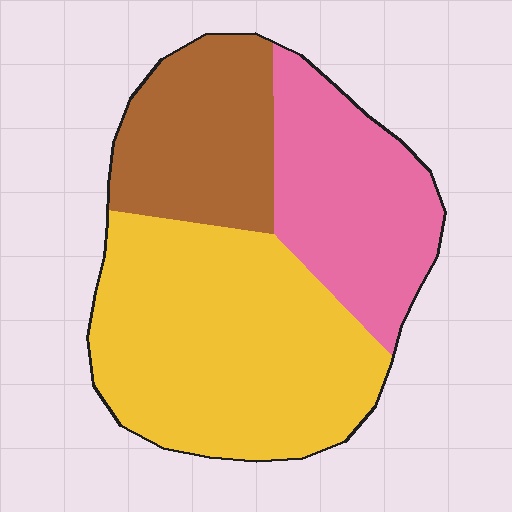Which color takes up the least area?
Brown, at roughly 25%.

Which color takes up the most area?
Yellow, at roughly 50%.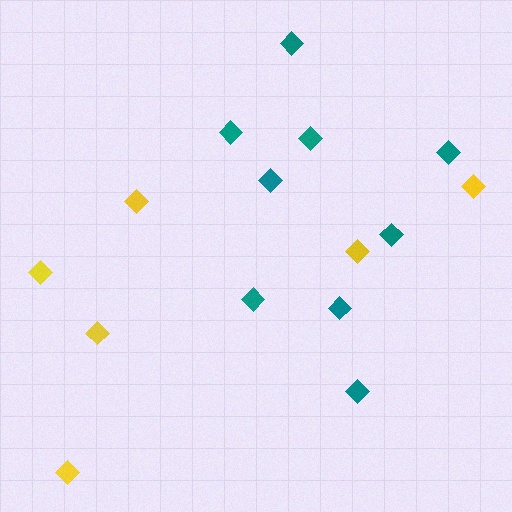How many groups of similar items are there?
There are 2 groups: one group of teal diamonds (9) and one group of yellow diamonds (6).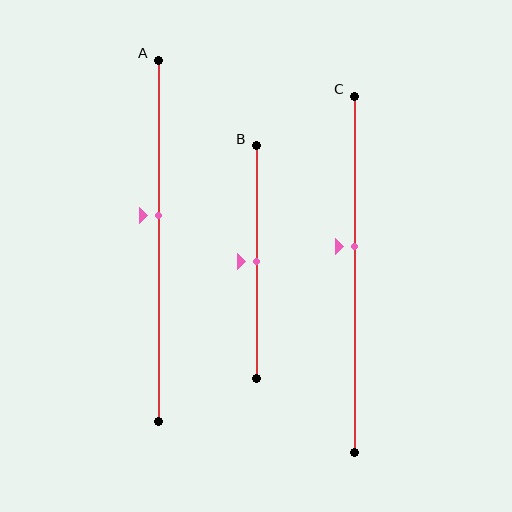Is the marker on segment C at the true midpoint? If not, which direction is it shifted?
No, the marker on segment C is shifted upward by about 8% of the segment length.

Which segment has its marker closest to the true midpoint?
Segment B has its marker closest to the true midpoint.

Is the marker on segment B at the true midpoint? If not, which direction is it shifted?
Yes, the marker on segment B is at the true midpoint.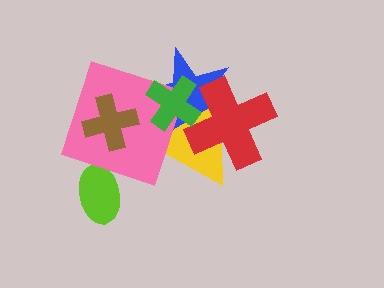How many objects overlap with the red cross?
3 objects overlap with the red cross.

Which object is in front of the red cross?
The green cross is in front of the red cross.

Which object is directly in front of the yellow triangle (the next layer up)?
The red cross is directly in front of the yellow triangle.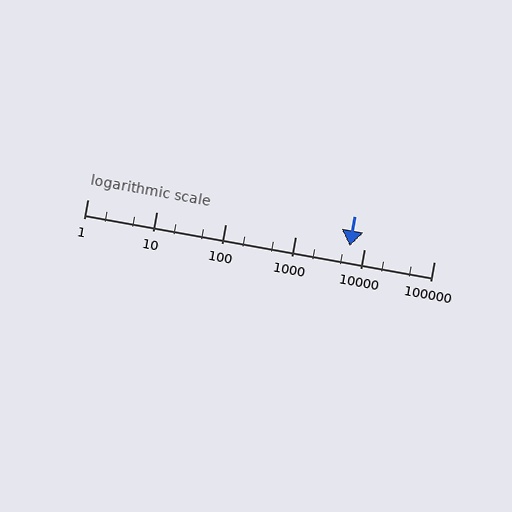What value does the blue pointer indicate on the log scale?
The pointer indicates approximately 6100.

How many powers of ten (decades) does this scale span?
The scale spans 5 decades, from 1 to 100000.